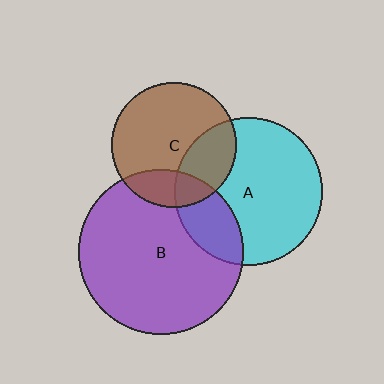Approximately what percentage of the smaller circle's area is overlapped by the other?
Approximately 30%.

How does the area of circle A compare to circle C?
Approximately 1.4 times.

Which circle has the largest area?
Circle B (purple).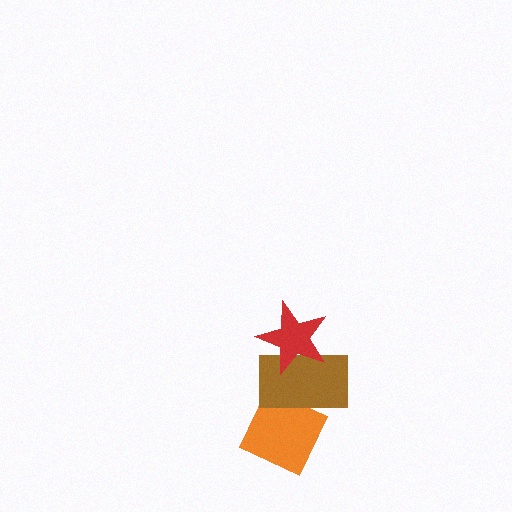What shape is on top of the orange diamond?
The brown rectangle is on top of the orange diamond.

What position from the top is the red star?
The red star is 1st from the top.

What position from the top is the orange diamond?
The orange diamond is 3rd from the top.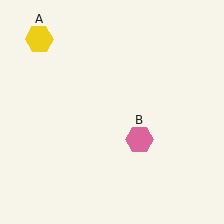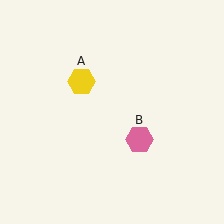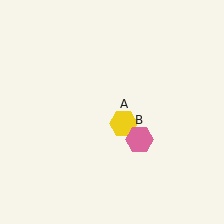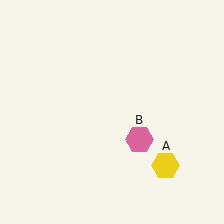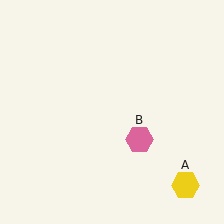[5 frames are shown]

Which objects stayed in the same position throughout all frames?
Pink hexagon (object B) remained stationary.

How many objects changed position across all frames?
1 object changed position: yellow hexagon (object A).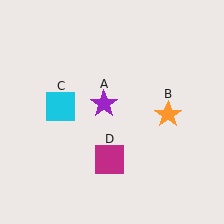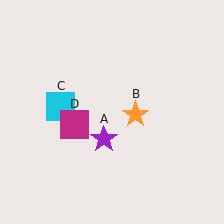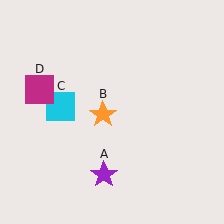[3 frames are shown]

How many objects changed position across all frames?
3 objects changed position: purple star (object A), orange star (object B), magenta square (object D).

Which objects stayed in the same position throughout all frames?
Cyan square (object C) remained stationary.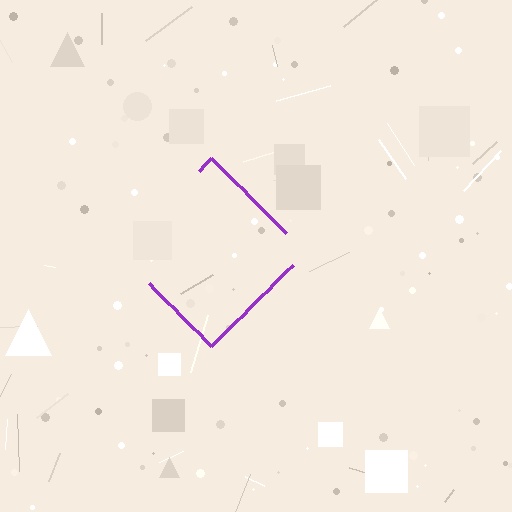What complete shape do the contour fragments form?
The contour fragments form a diamond.